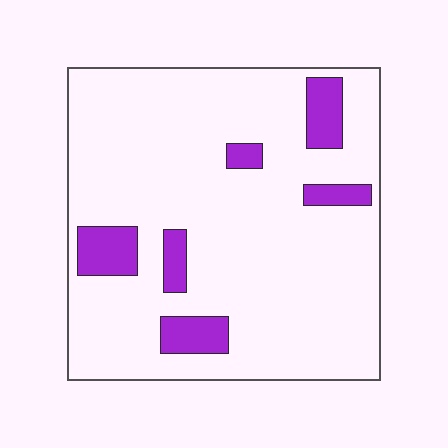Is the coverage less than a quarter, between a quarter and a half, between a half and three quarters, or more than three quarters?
Less than a quarter.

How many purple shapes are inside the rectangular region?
6.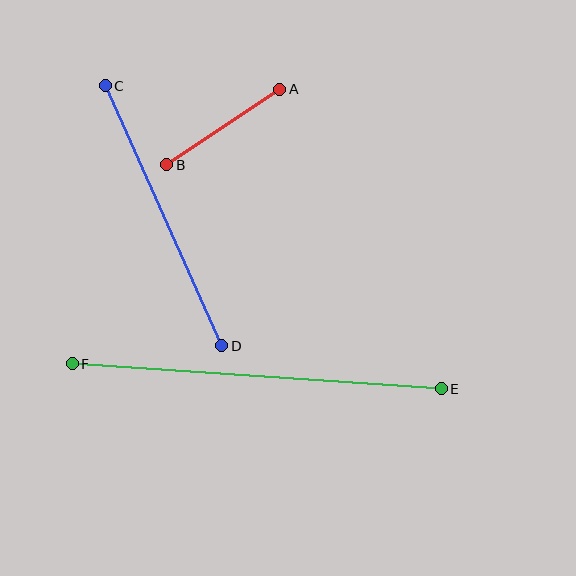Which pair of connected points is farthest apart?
Points E and F are farthest apart.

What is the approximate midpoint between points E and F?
The midpoint is at approximately (257, 376) pixels.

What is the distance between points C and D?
The distance is approximately 284 pixels.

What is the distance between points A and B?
The distance is approximately 136 pixels.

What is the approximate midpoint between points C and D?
The midpoint is at approximately (164, 216) pixels.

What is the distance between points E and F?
The distance is approximately 370 pixels.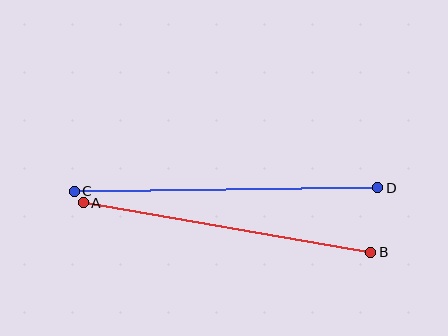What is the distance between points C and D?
The distance is approximately 304 pixels.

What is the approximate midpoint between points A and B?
The midpoint is at approximately (227, 228) pixels.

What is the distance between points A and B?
The distance is approximately 292 pixels.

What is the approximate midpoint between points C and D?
The midpoint is at approximately (226, 190) pixels.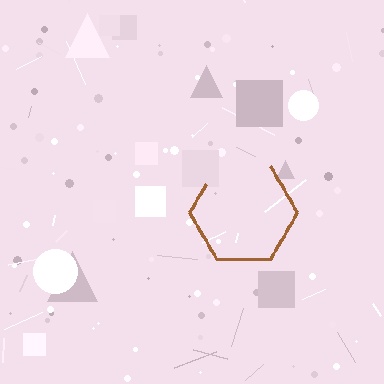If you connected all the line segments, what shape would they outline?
They would outline a hexagon.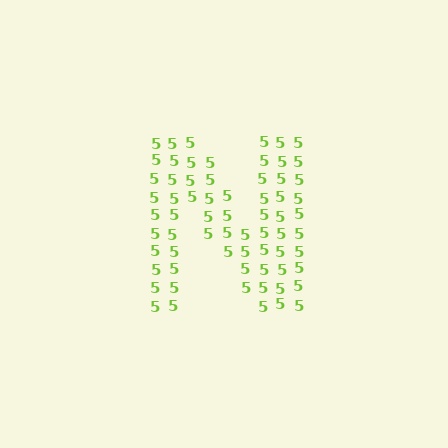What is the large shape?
The large shape is the letter N.